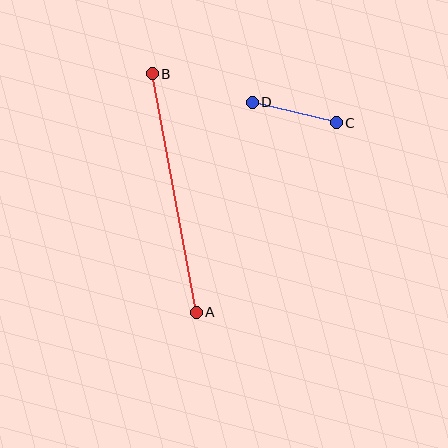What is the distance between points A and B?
The distance is approximately 243 pixels.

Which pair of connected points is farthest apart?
Points A and B are farthest apart.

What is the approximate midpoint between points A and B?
The midpoint is at approximately (174, 193) pixels.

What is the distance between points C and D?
The distance is approximately 86 pixels.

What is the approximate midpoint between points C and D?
The midpoint is at approximately (294, 113) pixels.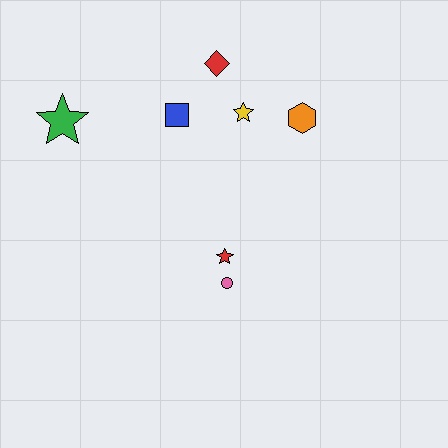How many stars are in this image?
There are 3 stars.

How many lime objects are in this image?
There are no lime objects.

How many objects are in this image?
There are 7 objects.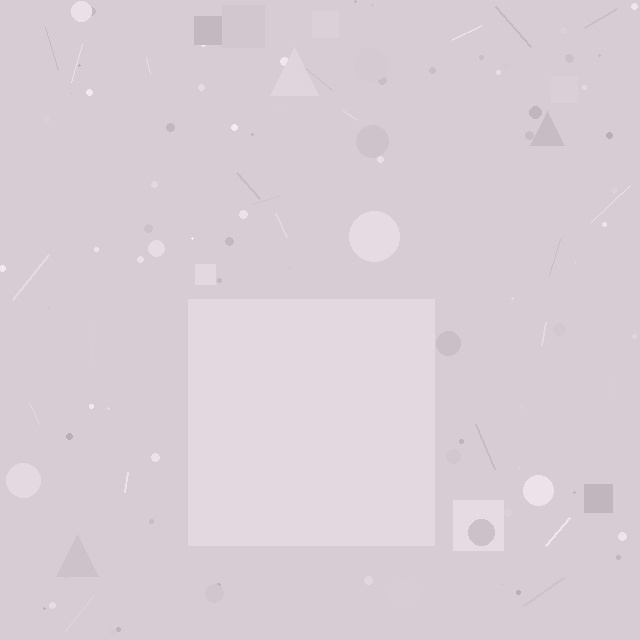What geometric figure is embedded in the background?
A square is embedded in the background.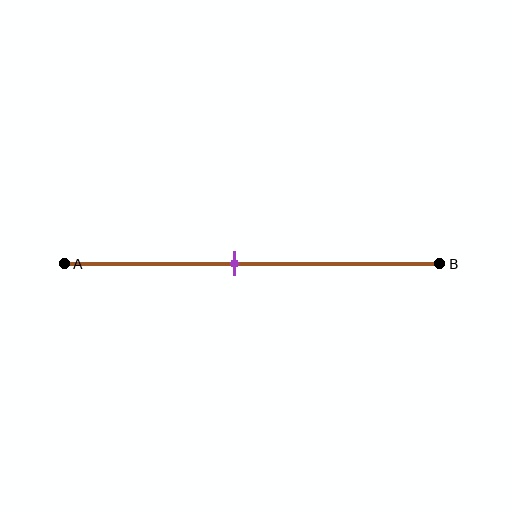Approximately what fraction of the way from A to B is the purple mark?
The purple mark is approximately 45% of the way from A to B.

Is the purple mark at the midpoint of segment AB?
No, the mark is at about 45% from A, not at the 50% midpoint.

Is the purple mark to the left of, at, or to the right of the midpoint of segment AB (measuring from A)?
The purple mark is to the left of the midpoint of segment AB.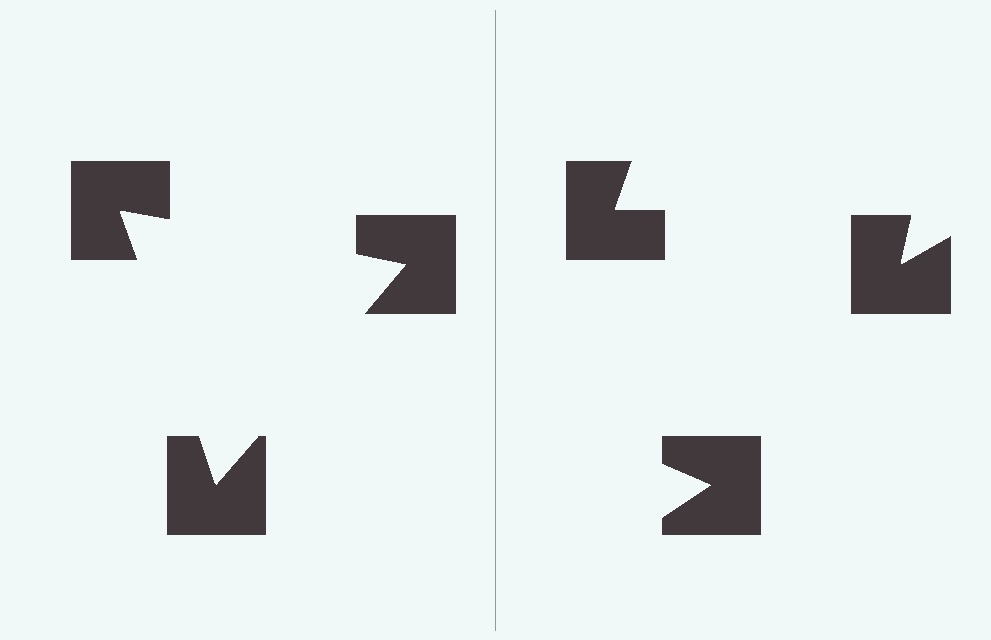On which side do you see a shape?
An illusory triangle appears on the left side. On the right side the wedge cuts are rotated, so no coherent shape forms.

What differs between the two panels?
The notched squares are positioned identically on both sides; only the wedge orientations differ. On the left they align to a triangle; on the right they are misaligned.